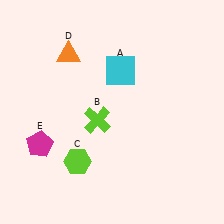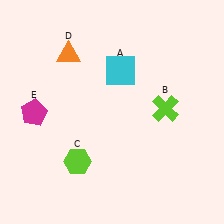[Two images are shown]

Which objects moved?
The objects that moved are: the lime cross (B), the magenta pentagon (E).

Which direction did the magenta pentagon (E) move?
The magenta pentagon (E) moved up.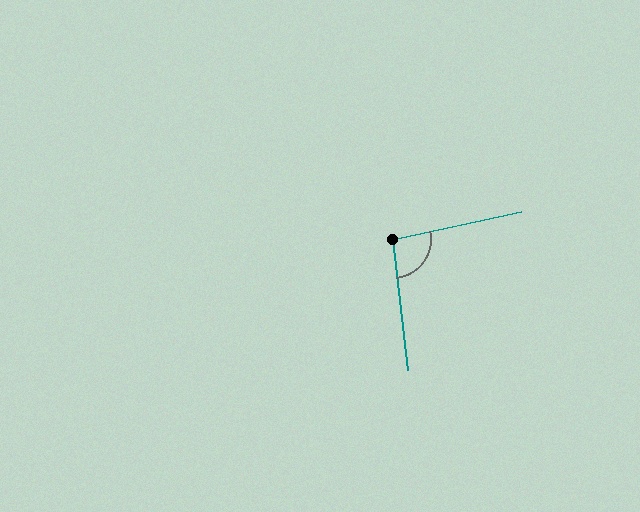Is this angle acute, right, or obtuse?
It is obtuse.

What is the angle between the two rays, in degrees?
Approximately 96 degrees.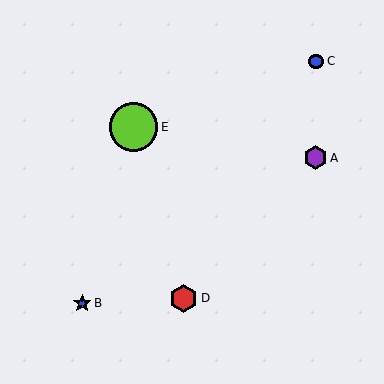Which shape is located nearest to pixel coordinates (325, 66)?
The blue circle (labeled C) at (316, 61) is nearest to that location.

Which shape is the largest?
The lime circle (labeled E) is the largest.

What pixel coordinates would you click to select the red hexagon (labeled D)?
Click at (184, 298) to select the red hexagon D.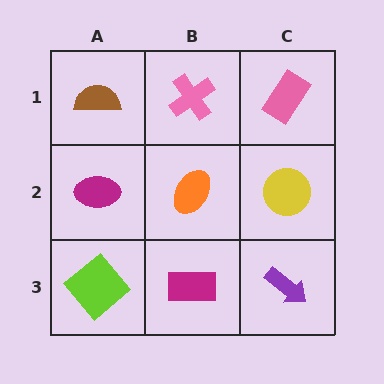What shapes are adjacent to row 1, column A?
A magenta ellipse (row 2, column A), a pink cross (row 1, column B).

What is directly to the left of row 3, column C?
A magenta rectangle.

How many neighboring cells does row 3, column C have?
2.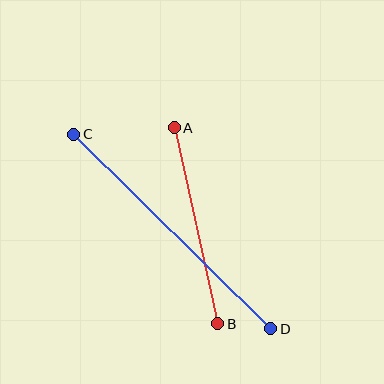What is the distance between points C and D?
The distance is approximately 277 pixels.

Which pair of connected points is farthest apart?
Points C and D are farthest apart.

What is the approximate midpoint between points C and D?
The midpoint is at approximately (172, 231) pixels.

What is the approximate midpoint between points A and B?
The midpoint is at approximately (196, 226) pixels.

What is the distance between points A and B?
The distance is approximately 201 pixels.